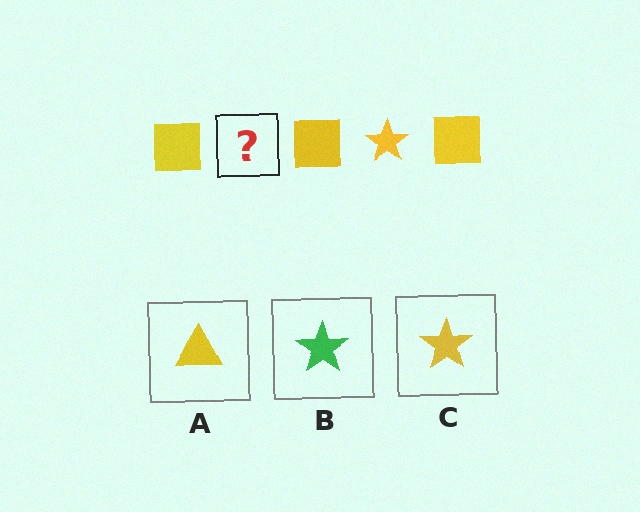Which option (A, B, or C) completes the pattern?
C.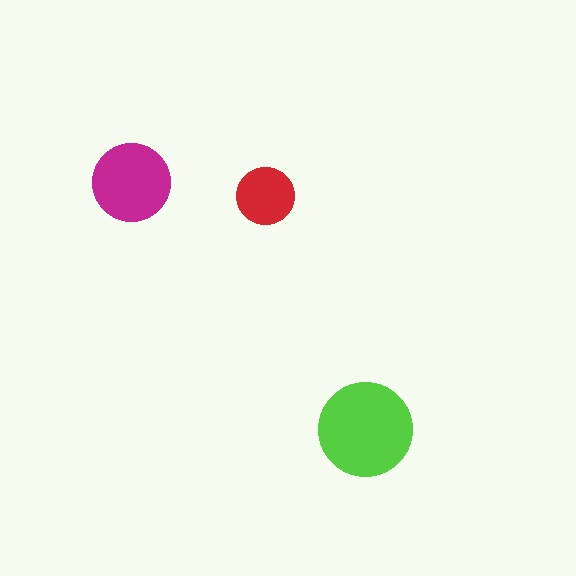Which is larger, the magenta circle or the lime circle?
The lime one.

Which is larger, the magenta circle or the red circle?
The magenta one.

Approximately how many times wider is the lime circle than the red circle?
About 1.5 times wider.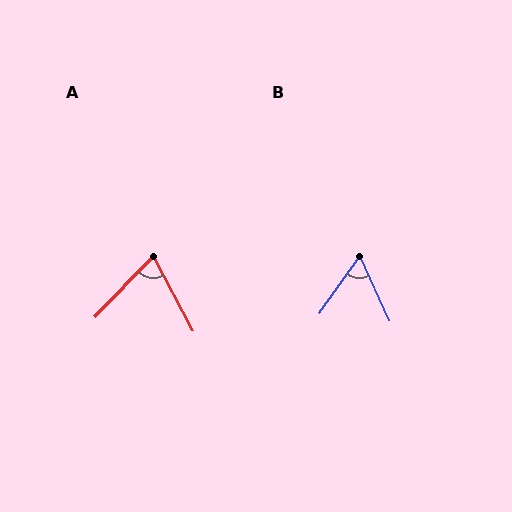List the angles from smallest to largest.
B (60°), A (72°).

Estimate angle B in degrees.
Approximately 60 degrees.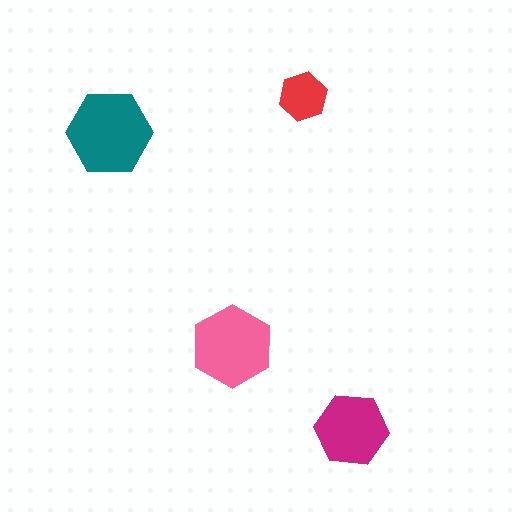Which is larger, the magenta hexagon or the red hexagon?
The magenta one.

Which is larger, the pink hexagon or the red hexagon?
The pink one.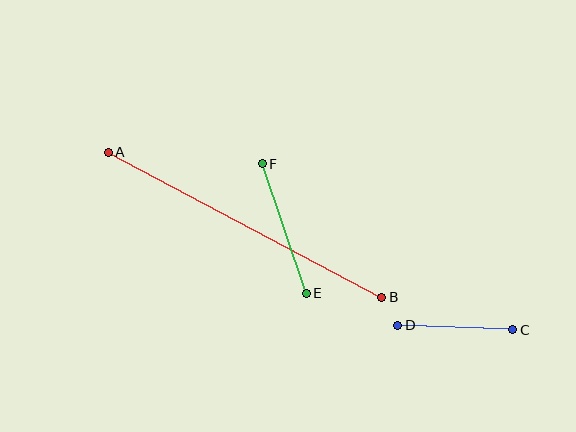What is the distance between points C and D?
The distance is approximately 115 pixels.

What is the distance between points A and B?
The distance is approximately 310 pixels.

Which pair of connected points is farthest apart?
Points A and B are farthest apart.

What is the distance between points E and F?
The distance is approximately 137 pixels.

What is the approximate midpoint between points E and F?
The midpoint is at approximately (284, 228) pixels.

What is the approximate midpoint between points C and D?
The midpoint is at approximately (455, 327) pixels.